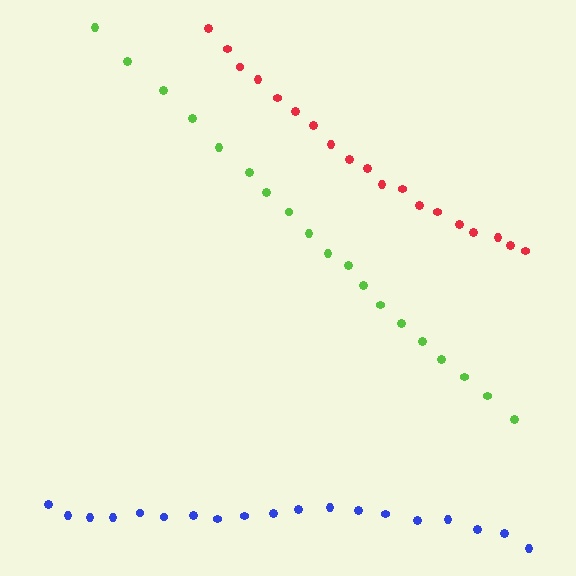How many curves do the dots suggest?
There are 3 distinct paths.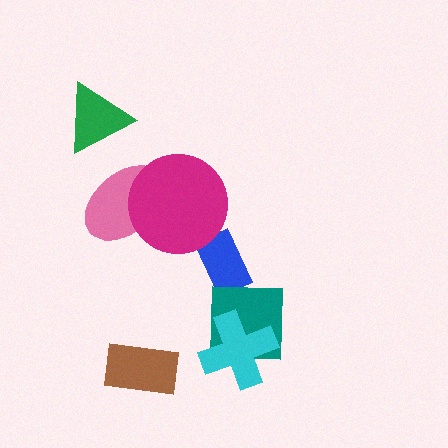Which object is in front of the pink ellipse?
The magenta circle is in front of the pink ellipse.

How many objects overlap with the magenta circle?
1 object overlaps with the magenta circle.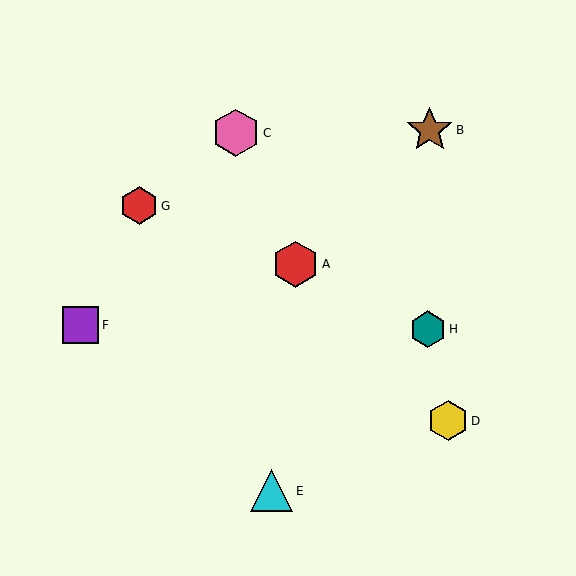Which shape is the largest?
The pink hexagon (labeled C) is the largest.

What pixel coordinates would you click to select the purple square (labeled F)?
Click at (80, 325) to select the purple square F.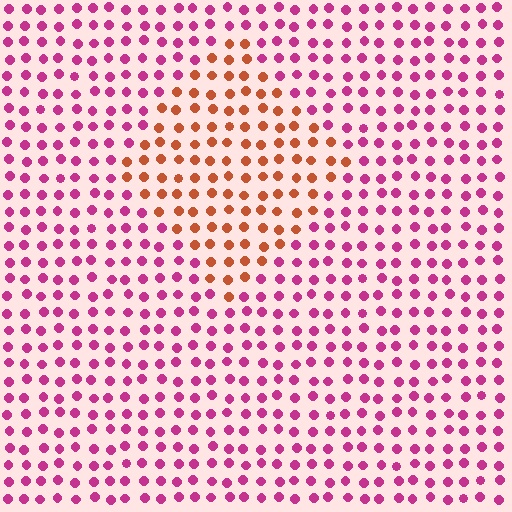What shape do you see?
I see a diamond.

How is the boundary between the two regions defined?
The boundary is defined purely by a slight shift in hue (about 53 degrees). Spacing, size, and orientation are identical on both sides.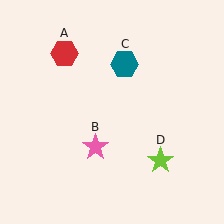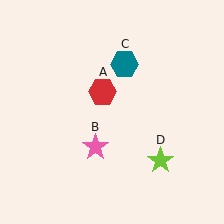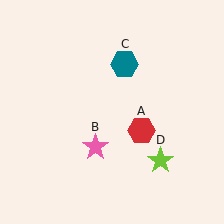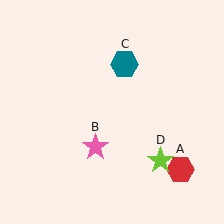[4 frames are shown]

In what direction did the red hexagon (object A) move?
The red hexagon (object A) moved down and to the right.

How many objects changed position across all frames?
1 object changed position: red hexagon (object A).